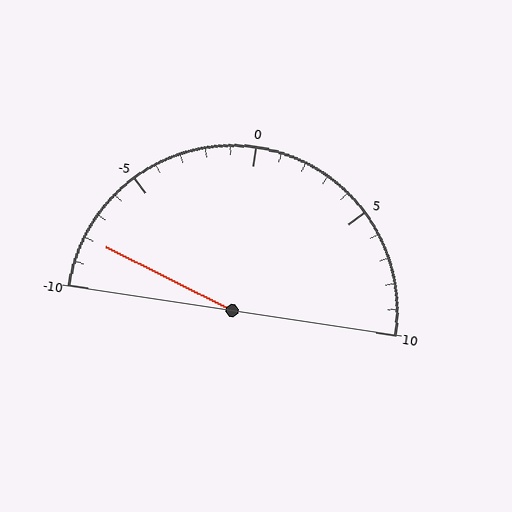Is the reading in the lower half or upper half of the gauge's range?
The reading is in the lower half of the range (-10 to 10).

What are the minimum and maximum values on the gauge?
The gauge ranges from -10 to 10.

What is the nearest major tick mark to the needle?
The nearest major tick mark is -10.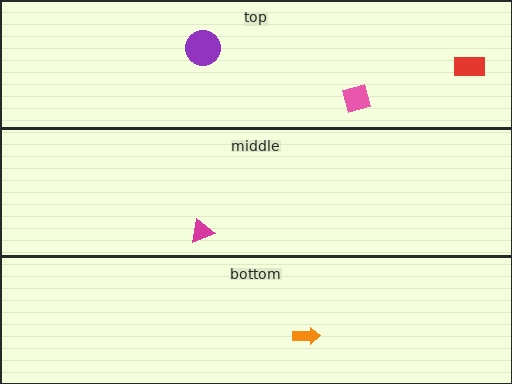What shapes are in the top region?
The pink square, the purple circle, the red rectangle.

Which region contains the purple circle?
The top region.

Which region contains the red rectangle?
The top region.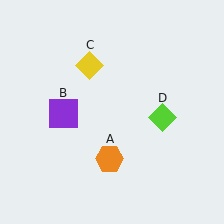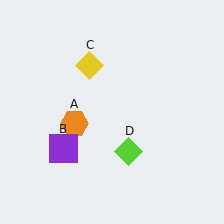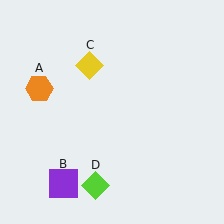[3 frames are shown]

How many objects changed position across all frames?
3 objects changed position: orange hexagon (object A), purple square (object B), lime diamond (object D).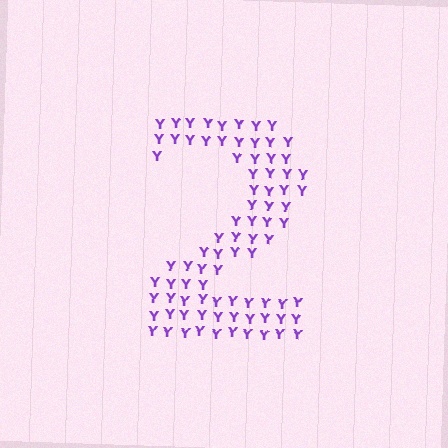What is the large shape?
The large shape is the digit 2.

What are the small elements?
The small elements are letter Y's.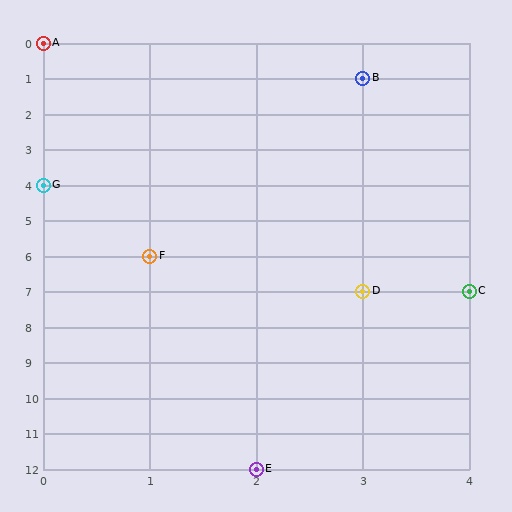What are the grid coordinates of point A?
Point A is at grid coordinates (0, 0).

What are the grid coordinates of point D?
Point D is at grid coordinates (3, 7).